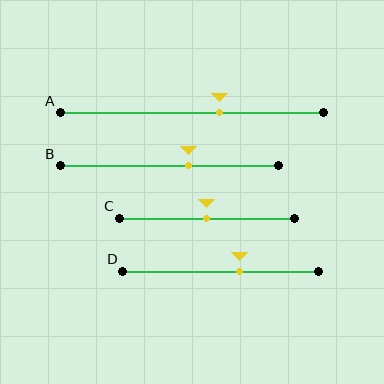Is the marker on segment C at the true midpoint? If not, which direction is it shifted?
Yes, the marker on segment C is at the true midpoint.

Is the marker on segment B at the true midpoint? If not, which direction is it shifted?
No, the marker on segment B is shifted to the right by about 9% of the segment length.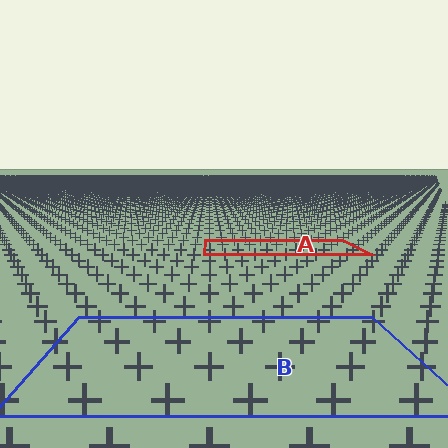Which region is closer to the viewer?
Region B is closer. The texture elements there are larger and more spread out.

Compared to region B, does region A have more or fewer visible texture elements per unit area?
Region A has more texture elements per unit area — they are packed more densely because it is farther away.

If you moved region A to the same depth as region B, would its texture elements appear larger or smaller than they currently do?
They would appear larger. At a closer depth, the same texture elements are projected at a bigger on-screen size.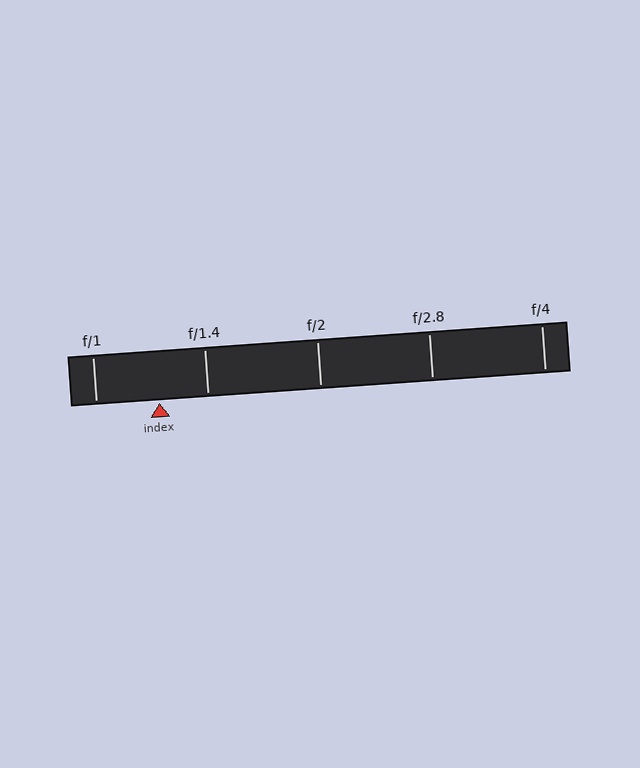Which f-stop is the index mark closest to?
The index mark is closest to f/1.4.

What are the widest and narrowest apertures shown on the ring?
The widest aperture shown is f/1 and the narrowest is f/4.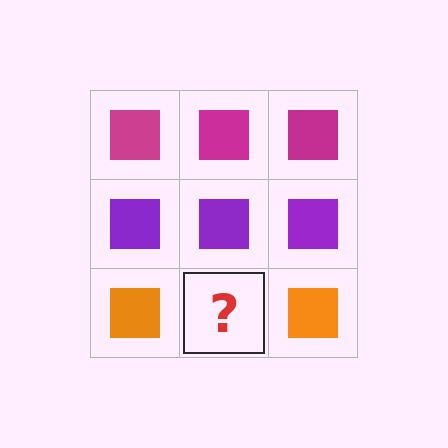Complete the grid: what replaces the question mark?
The question mark should be replaced with an orange square.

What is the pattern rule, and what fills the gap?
The rule is that each row has a consistent color. The gap should be filled with an orange square.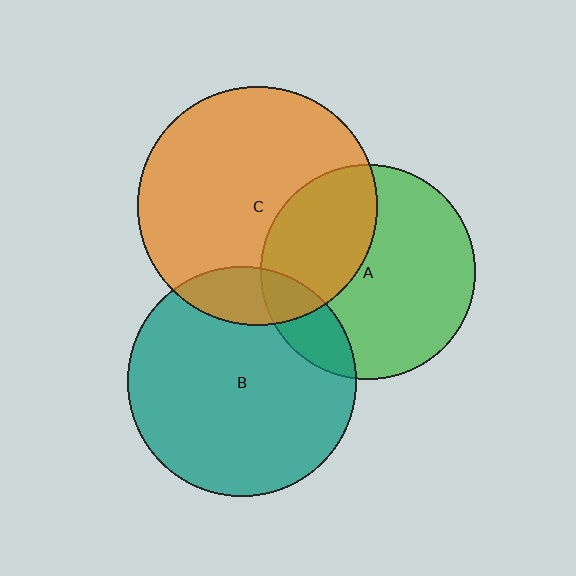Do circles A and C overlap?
Yes.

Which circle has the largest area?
Circle C (orange).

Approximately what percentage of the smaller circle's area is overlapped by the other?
Approximately 35%.